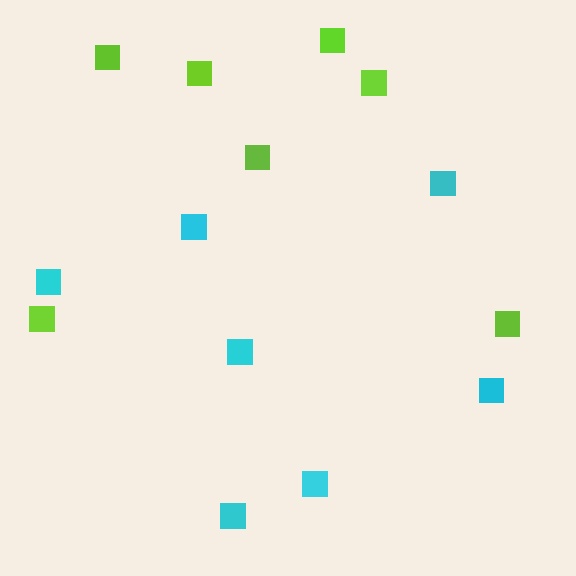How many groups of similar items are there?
There are 2 groups: one group of lime squares (7) and one group of cyan squares (7).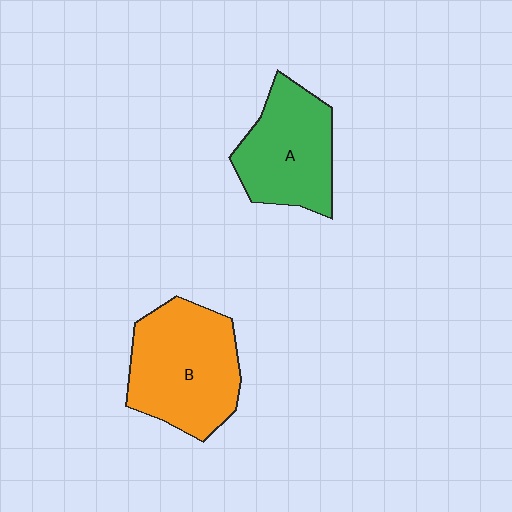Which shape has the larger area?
Shape B (orange).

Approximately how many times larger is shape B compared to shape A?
Approximately 1.2 times.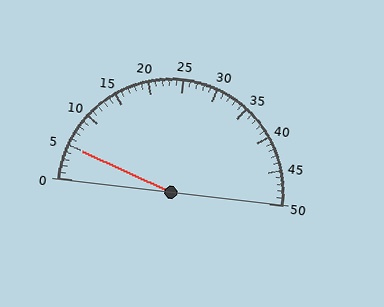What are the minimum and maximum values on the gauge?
The gauge ranges from 0 to 50.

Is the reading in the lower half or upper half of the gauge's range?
The reading is in the lower half of the range (0 to 50).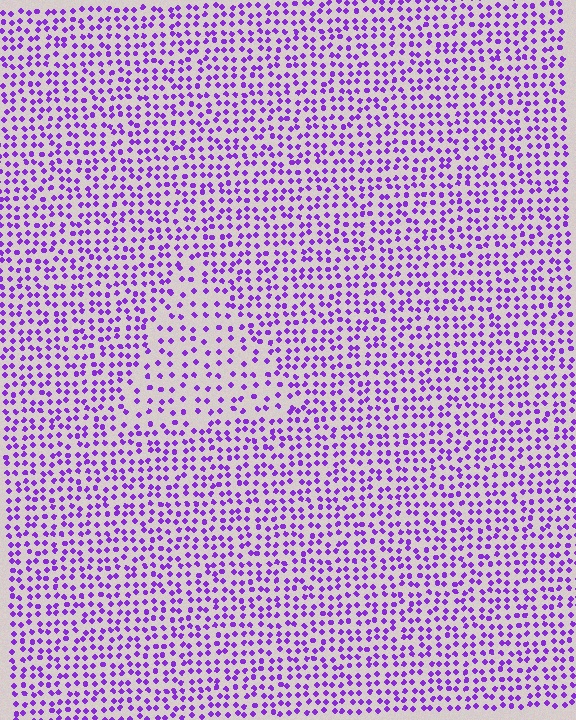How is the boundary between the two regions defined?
The boundary is defined by a change in element density (approximately 1.8x ratio). All elements are the same color, size, and shape.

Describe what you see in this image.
The image contains small purple elements arranged at two different densities. A triangle-shaped region is visible where the elements are less densely packed than the surrounding area.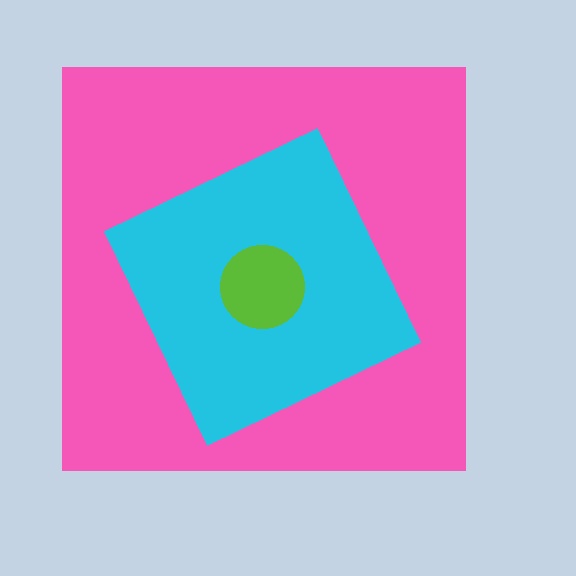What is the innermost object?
The lime circle.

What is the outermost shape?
The pink square.